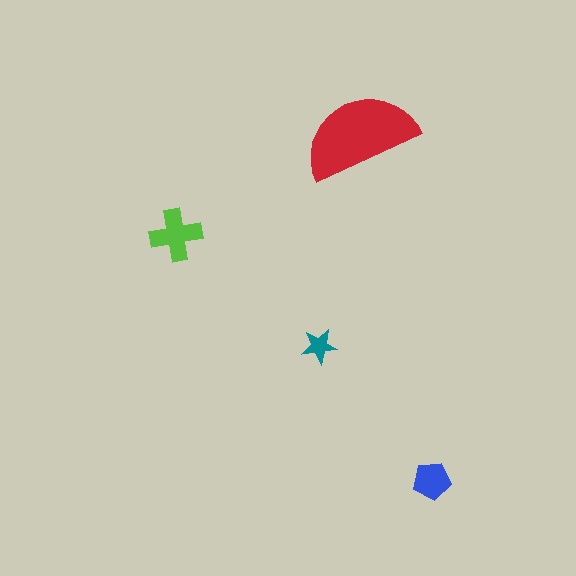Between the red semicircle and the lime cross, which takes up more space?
The red semicircle.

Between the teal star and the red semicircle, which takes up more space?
The red semicircle.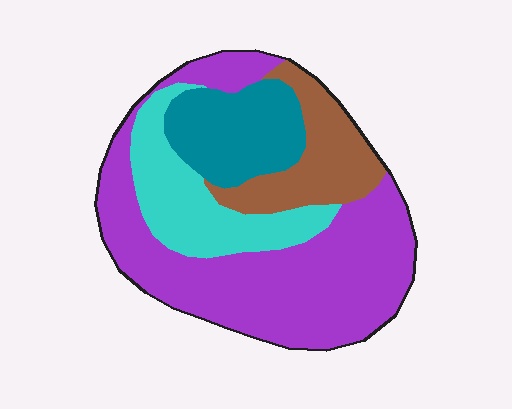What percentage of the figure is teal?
Teal covers roughly 15% of the figure.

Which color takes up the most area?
Purple, at roughly 50%.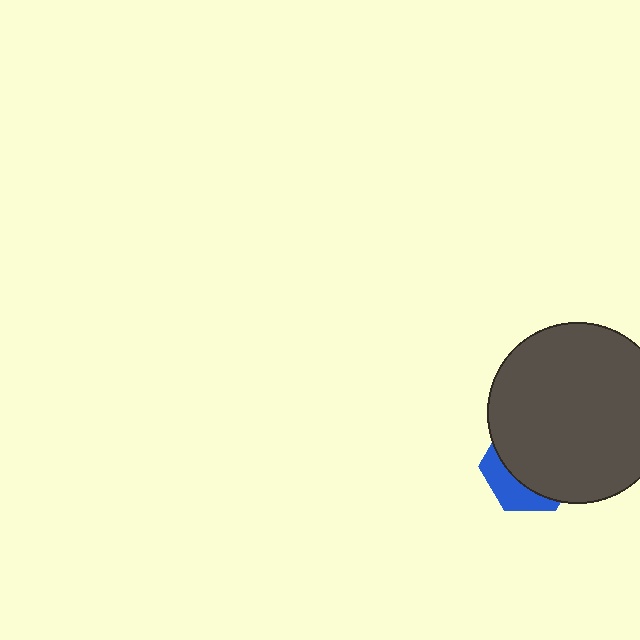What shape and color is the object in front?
The object in front is a dark gray circle.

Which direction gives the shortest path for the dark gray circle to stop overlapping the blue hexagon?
Moving toward the upper-right gives the shortest separation.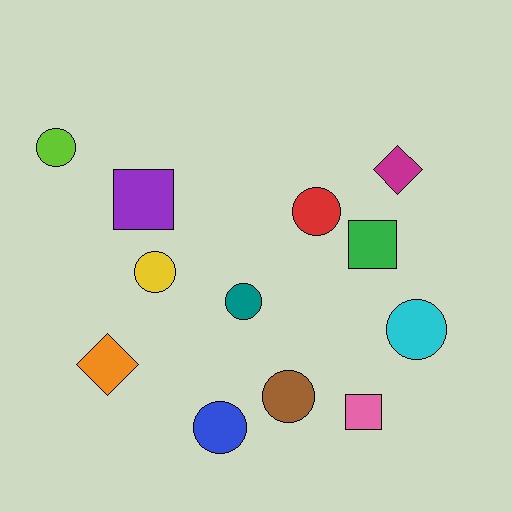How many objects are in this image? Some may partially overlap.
There are 12 objects.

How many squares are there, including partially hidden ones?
There are 3 squares.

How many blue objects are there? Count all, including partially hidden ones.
There is 1 blue object.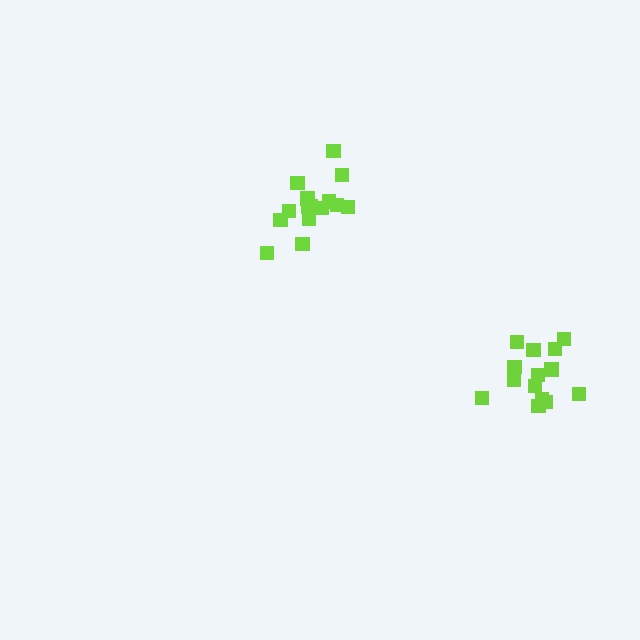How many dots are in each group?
Group 1: 14 dots, Group 2: 15 dots (29 total).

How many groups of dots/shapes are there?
There are 2 groups.